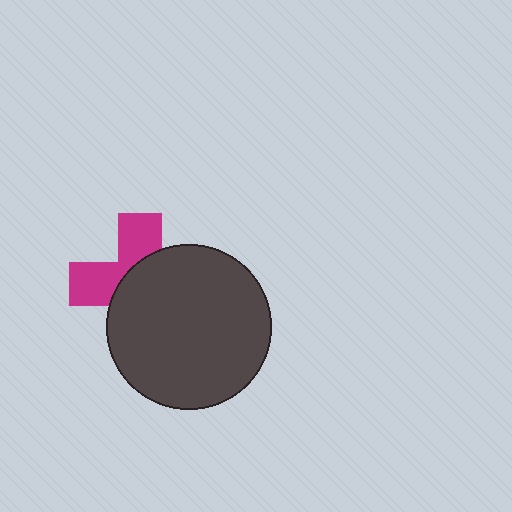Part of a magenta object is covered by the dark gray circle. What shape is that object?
It is a cross.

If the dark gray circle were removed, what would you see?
You would see the complete magenta cross.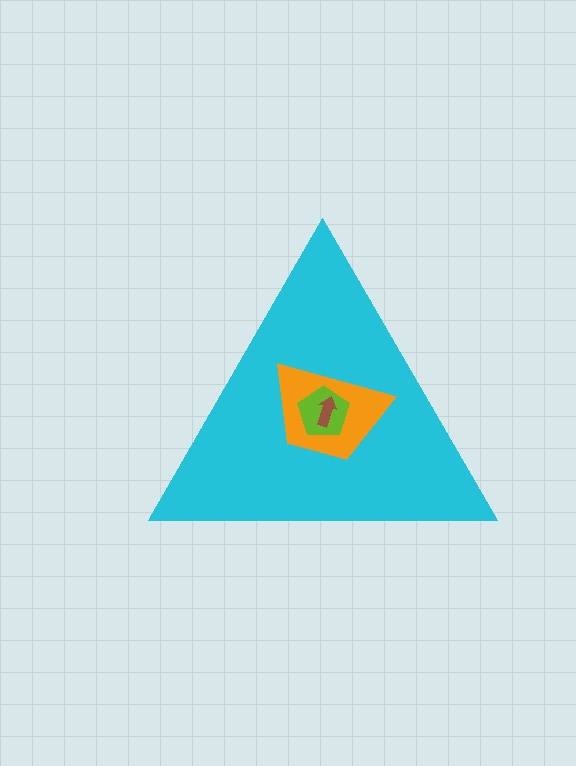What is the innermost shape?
The brown arrow.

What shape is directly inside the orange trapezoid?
The lime pentagon.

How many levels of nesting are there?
4.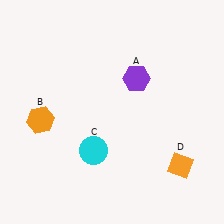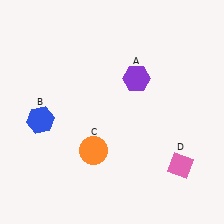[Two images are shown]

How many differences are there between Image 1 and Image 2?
There are 3 differences between the two images.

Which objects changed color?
B changed from orange to blue. C changed from cyan to orange. D changed from orange to pink.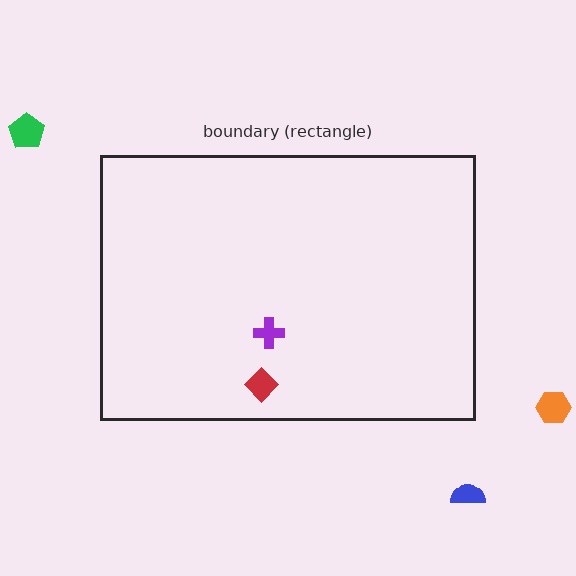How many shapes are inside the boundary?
2 inside, 3 outside.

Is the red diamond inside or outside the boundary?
Inside.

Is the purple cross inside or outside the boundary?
Inside.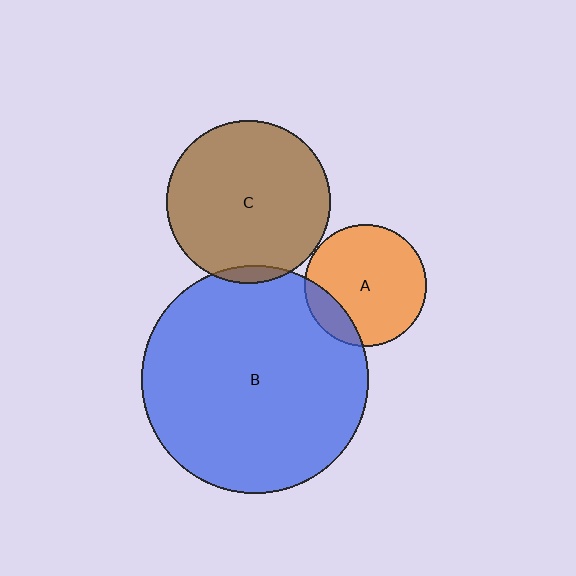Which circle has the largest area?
Circle B (blue).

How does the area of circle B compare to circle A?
Approximately 3.4 times.